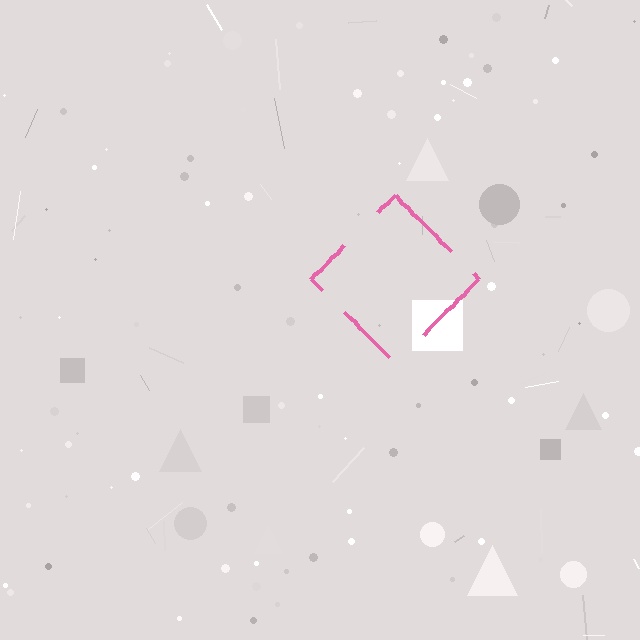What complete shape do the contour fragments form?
The contour fragments form a diamond.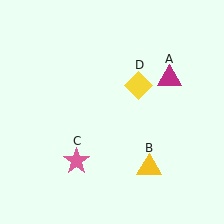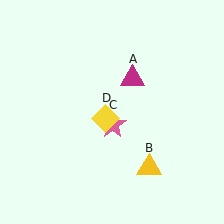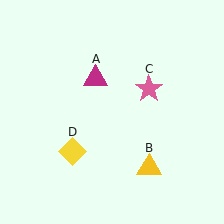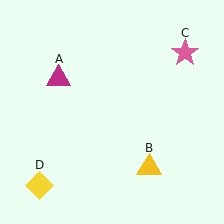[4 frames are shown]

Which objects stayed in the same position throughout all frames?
Yellow triangle (object B) remained stationary.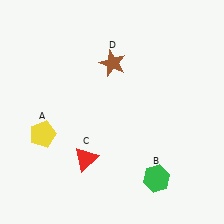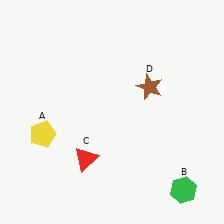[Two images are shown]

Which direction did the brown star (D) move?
The brown star (D) moved right.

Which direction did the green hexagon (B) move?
The green hexagon (B) moved right.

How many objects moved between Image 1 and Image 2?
2 objects moved between the two images.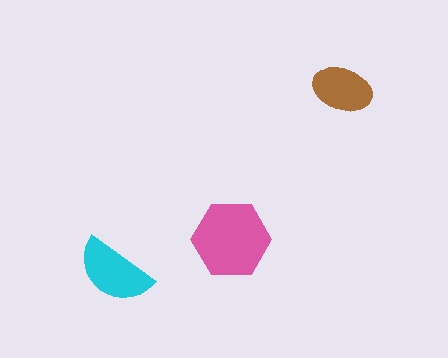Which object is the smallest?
The brown ellipse.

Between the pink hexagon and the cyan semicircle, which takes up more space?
The pink hexagon.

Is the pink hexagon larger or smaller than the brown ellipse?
Larger.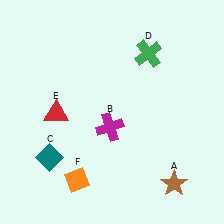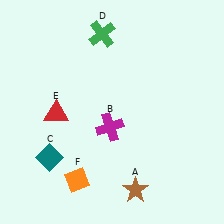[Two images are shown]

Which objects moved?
The objects that moved are: the brown star (A), the green cross (D).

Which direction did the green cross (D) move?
The green cross (D) moved left.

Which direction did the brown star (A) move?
The brown star (A) moved left.